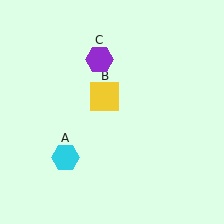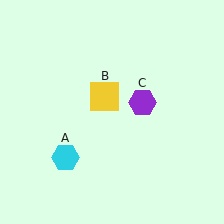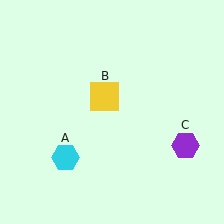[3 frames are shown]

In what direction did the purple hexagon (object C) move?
The purple hexagon (object C) moved down and to the right.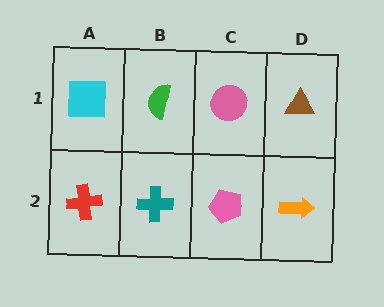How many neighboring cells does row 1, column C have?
3.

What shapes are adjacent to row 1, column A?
A red cross (row 2, column A), a green semicircle (row 1, column B).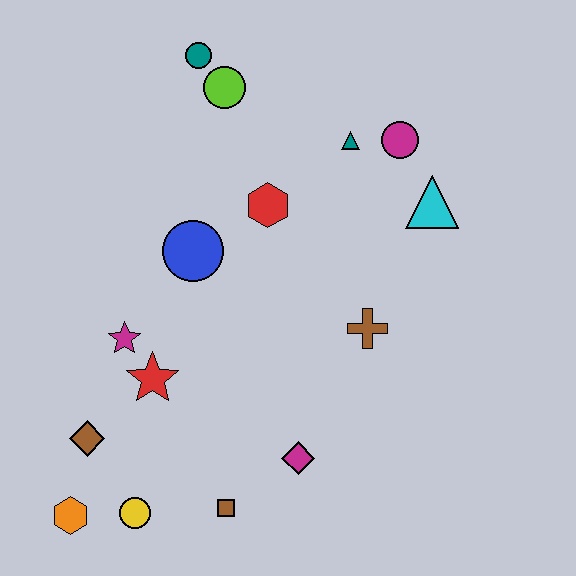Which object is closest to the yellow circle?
The orange hexagon is closest to the yellow circle.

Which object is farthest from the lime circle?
The orange hexagon is farthest from the lime circle.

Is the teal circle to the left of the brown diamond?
No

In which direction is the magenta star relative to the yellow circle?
The magenta star is above the yellow circle.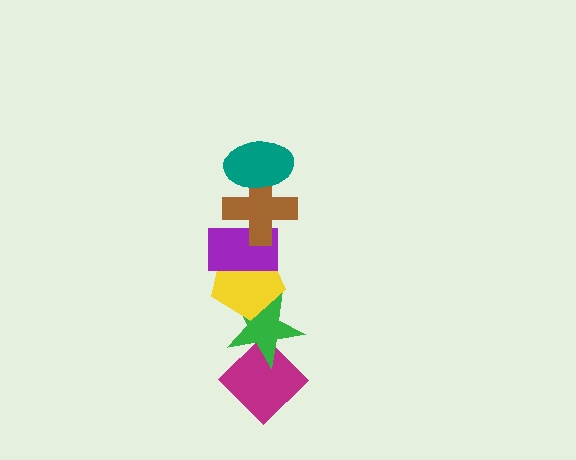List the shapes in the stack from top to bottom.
From top to bottom: the teal ellipse, the brown cross, the purple rectangle, the yellow pentagon, the green star, the magenta diamond.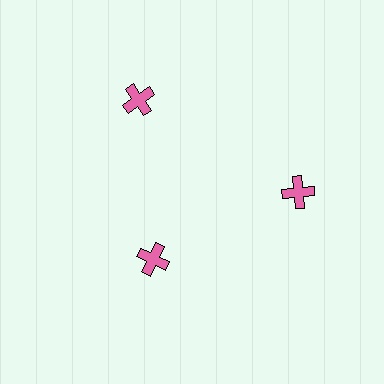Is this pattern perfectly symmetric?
No. The 3 pink crosses are arranged in a ring, but one element near the 7 o'clock position is pulled inward toward the center, breaking the 3-fold rotational symmetry.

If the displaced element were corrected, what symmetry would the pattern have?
It would have 3-fold rotational symmetry — the pattern would map onto itself every 120 degrees.